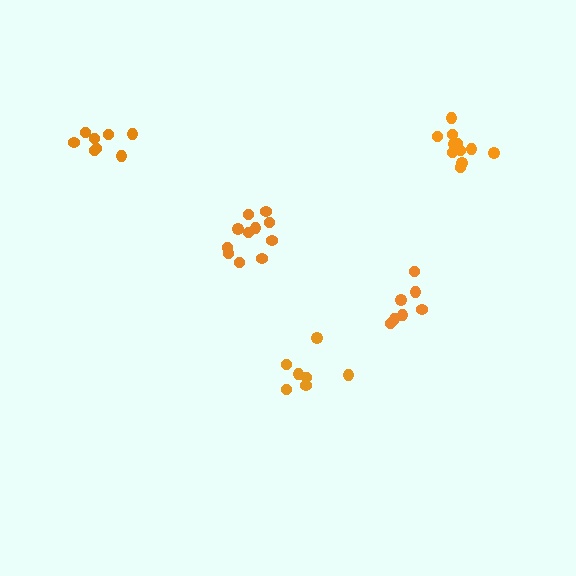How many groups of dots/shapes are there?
There are 5 groups.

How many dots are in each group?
Group 1: 11 dots, Group 2: 8 dots, Group 3: 11 dots, Group 4: 7 dots, Group 5: 7 dots (44 total).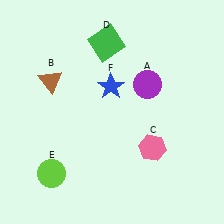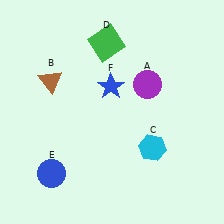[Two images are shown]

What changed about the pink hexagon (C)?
In Image 1, C is pink. In Image 2, it changed to cyan.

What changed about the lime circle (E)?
In Image 1, E is lime. In Image 2, it changed to blue.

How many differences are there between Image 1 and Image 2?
There are 2 differences between the two images.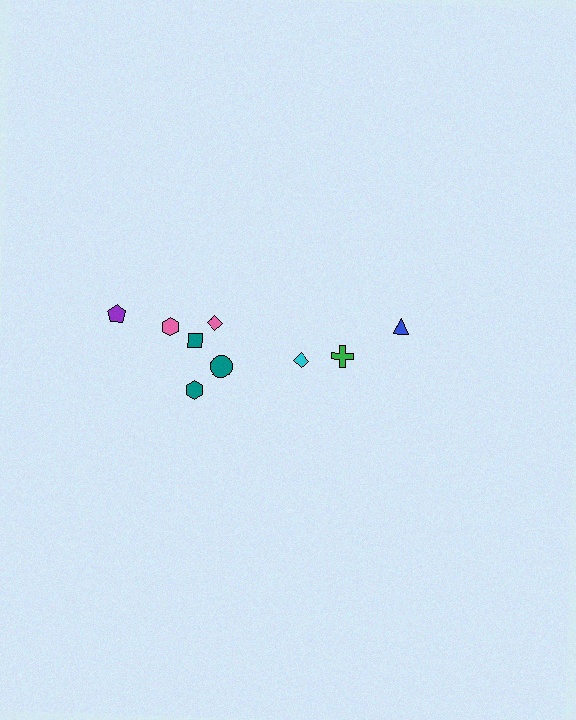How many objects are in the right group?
There are 3 objects.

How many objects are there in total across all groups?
There are 9 objects.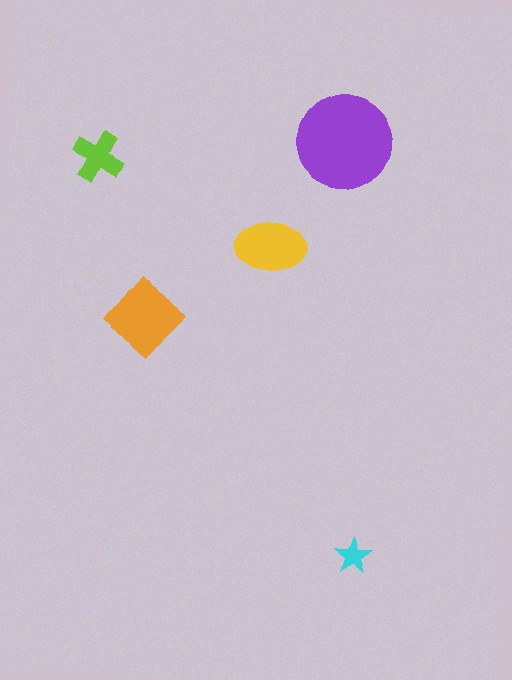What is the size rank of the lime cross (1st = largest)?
4th.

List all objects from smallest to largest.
The cyan star, the lime cross, the yellow ellipse, the orange diamond, the purple circle.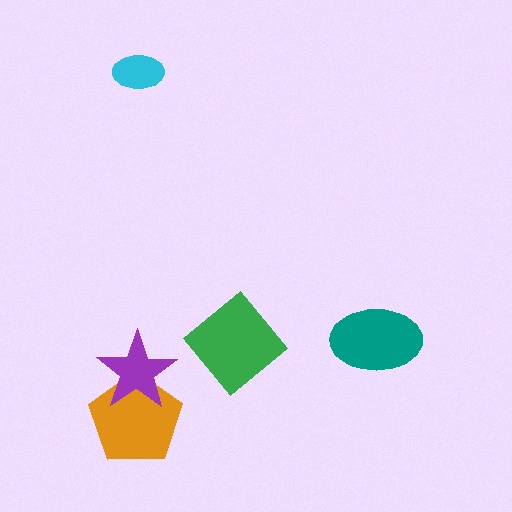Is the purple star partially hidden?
No, no other shape covers it.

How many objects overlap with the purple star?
1 object overlaps with the purple star.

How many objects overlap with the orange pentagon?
1 object overlaps with the orange pentagon.